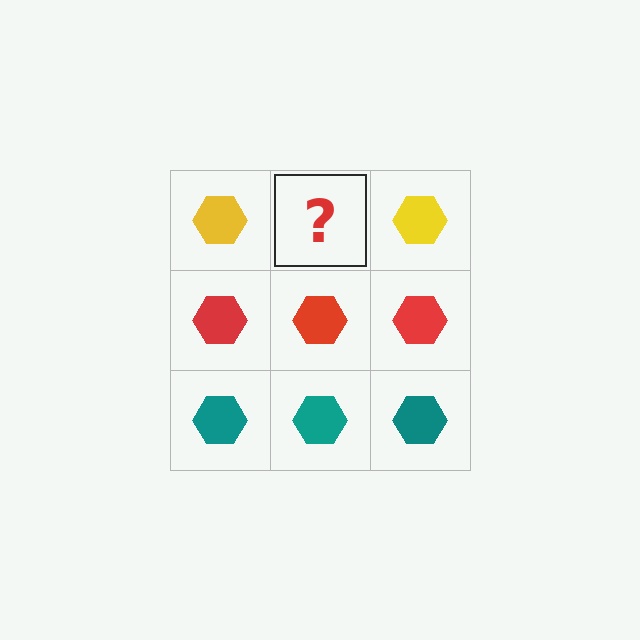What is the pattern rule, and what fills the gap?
The rule is that each row has a consistent color. The gap should be filled with a yellow hexagon.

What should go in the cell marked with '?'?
The missing cell should contain a yellow hexagon.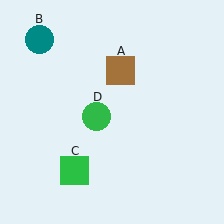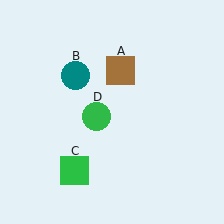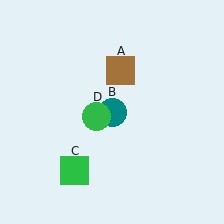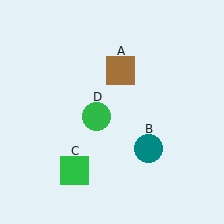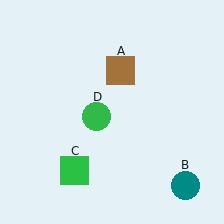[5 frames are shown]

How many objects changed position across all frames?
1 object changed position: teal circle (object B).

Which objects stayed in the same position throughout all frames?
Brown square (object A) and green square (object C) and green circle (object D) remained stationary.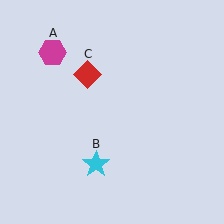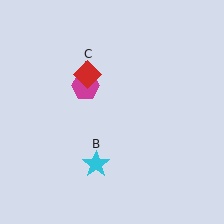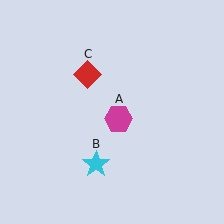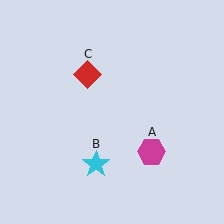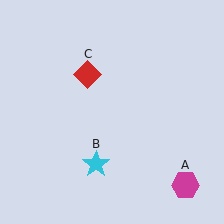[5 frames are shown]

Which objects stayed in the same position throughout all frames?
Cyan star (object B) and red diamond (object C) remained stationary.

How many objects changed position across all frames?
1 object changed position: magenta hexagon (object A).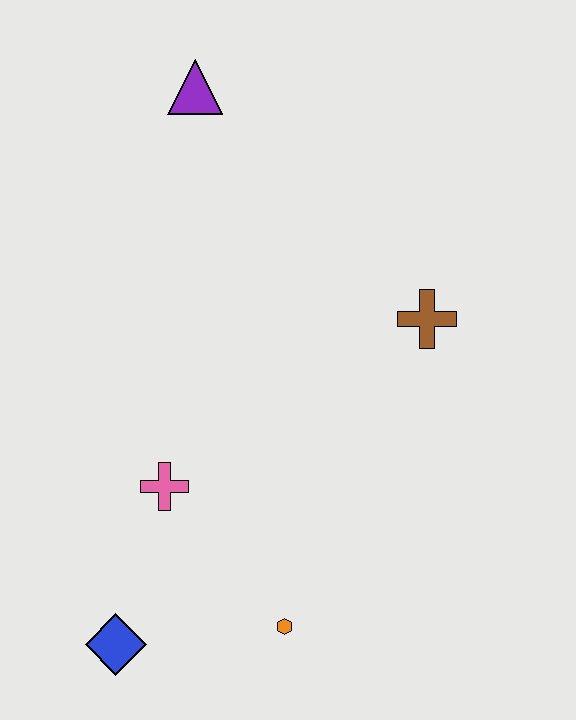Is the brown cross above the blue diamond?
Yes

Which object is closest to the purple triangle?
The brown cross is closest to the purple triangle.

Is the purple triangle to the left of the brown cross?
Yes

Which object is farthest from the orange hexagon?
The purple triangle is farthest from the orange hexagon.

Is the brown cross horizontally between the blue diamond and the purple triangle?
No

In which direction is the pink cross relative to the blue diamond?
The pink cross is above the blue diamond.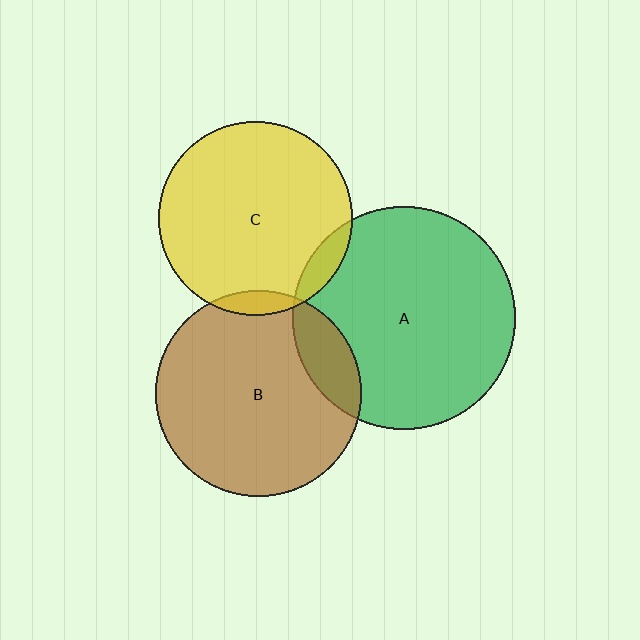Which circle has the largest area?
Circle A (green).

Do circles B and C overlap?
Yes.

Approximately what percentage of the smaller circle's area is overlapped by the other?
Approximately 5%.